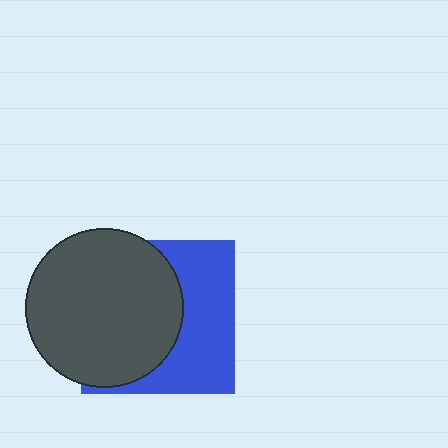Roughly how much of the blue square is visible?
About half of it is visible (roughly 45%).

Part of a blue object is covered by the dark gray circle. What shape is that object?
It is a square.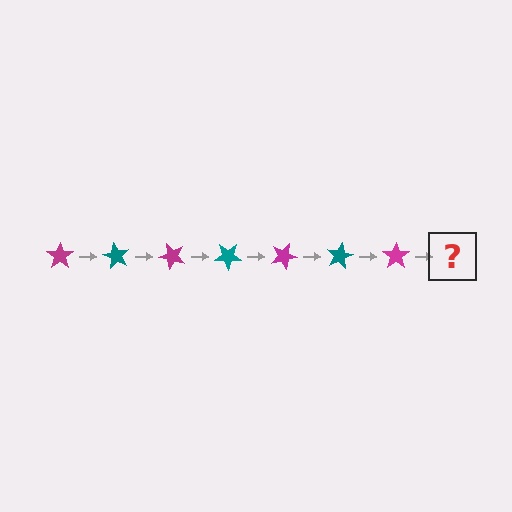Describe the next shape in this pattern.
It should be a teal star, rotated 420 degrees from the start.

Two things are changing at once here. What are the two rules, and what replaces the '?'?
The two rules are that it rotates 60 degrees each step and the color cycles through magenta and teal. The '?' should be a teal star, rotated 420 degrees from the start.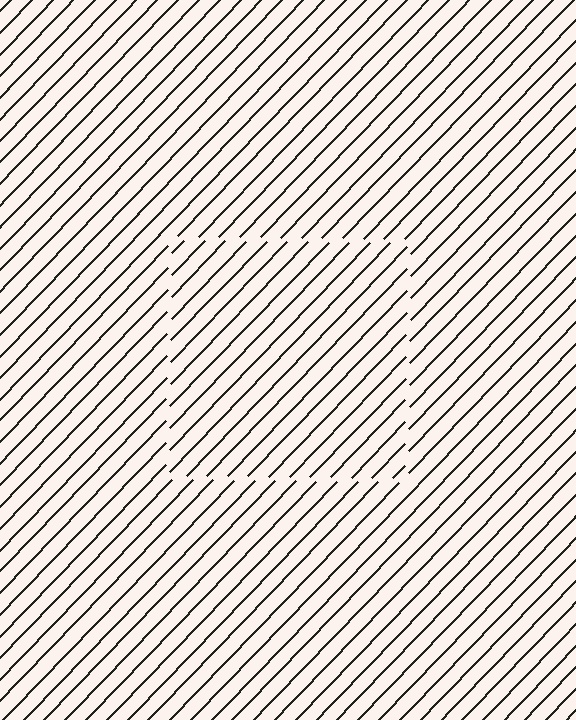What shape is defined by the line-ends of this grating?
An illusory square. The interior of the shape contains the same grating, shifted by half a period — the contour is defined by the phase discontinuity where line-ends from the inner and outer gratings abut.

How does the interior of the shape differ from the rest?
The interior of the shape contains the same grating, shifted by half a period — the contour is defined by the phase discontinuity where line-ends from the inner and outer gratings abut.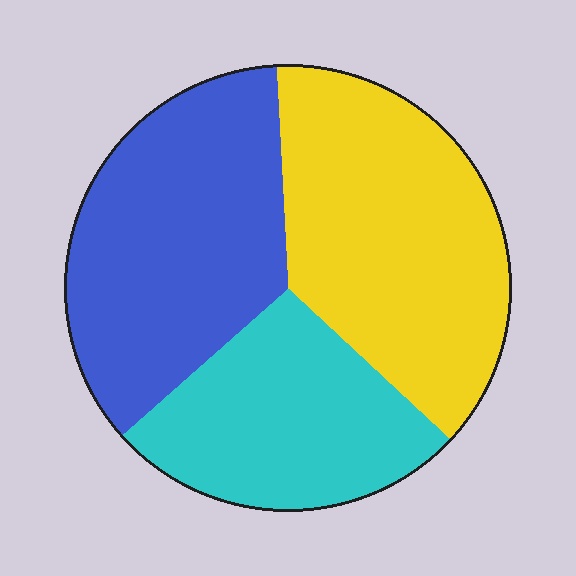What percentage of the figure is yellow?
Yellow takes up about three eighths (3/8) of the figure.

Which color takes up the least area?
Cyan, at roughly 25%.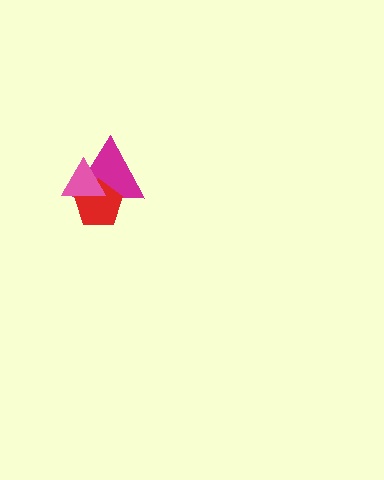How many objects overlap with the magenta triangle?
2 objects overlap with the magenta triangle.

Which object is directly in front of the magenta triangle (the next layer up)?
The red pentagon is directly in front of the magenta triangle.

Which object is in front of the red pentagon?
The pink triangle is in front of the red pentagon.